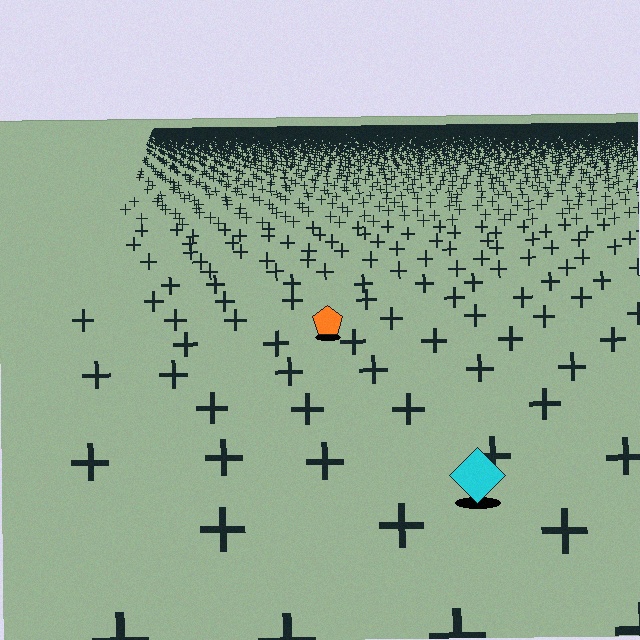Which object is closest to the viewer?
The cyan diamond is closest. The texture marks near it are larger and more spread out.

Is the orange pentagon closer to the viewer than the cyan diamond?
No. The cyan diamond is closer — you can tell from the texture gradient: the ground texture is coarser near it.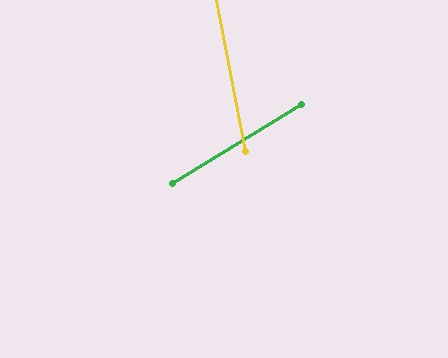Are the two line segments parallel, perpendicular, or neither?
Neither parallel nor perpendicular — they differ by about 69°.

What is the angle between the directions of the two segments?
Approximately 69 degrees.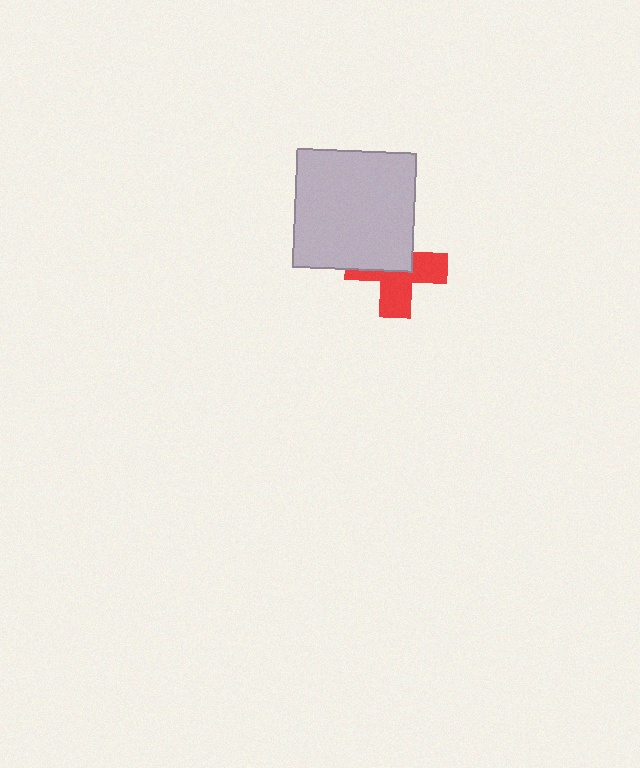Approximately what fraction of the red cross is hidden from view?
Roughly 47% of the red cross is hidden behind the light gray square.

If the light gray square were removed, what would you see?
You would see the complete red cross.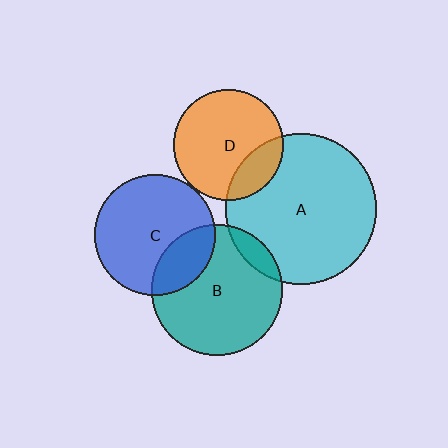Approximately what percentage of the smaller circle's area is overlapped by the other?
Approximately 20%.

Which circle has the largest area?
Circle A (cyan).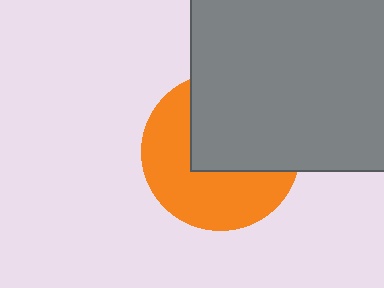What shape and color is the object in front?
The object in front is a gray rectangle.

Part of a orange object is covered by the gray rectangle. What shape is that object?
It is a circle.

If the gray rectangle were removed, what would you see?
You would see the complete orange circle.